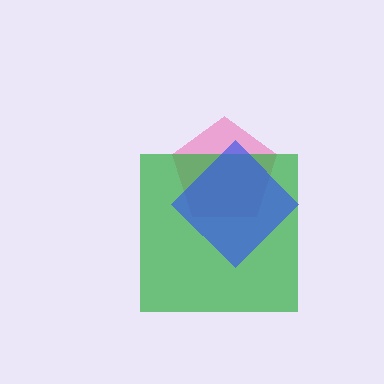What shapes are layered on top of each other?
The layered shapes are: a pink pentagon, a green square, a blue diamond.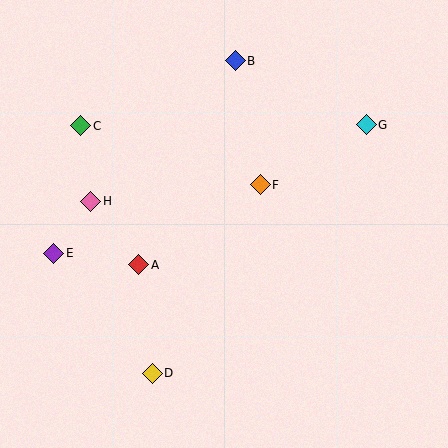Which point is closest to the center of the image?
Point F at (260, 185) is closest to the center.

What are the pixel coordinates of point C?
Point C is at (81, 126).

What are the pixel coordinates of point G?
Point G is at (366, 125).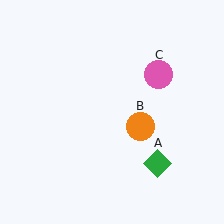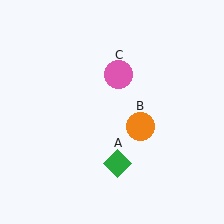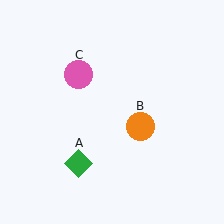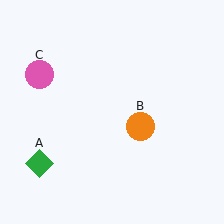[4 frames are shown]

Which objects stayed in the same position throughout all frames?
Orange circle (object B) remained stationary.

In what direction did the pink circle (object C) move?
The pink circle (object C) moved left.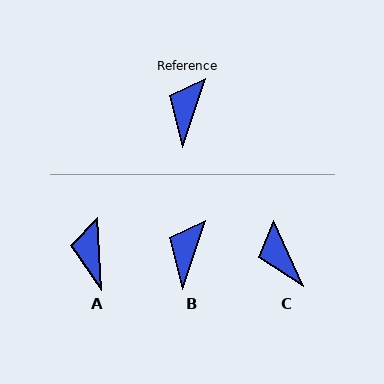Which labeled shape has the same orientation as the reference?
B.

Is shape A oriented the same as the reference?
No, it is off by about 20 degrees.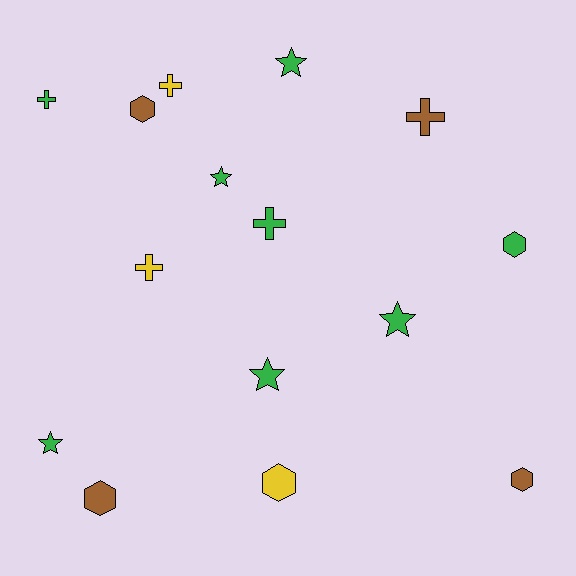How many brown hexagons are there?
There are 3 brown hexagons.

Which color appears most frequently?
Green, with 8 objects.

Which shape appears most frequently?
Hexagon, with 5 objects.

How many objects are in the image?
There are 15 objects.